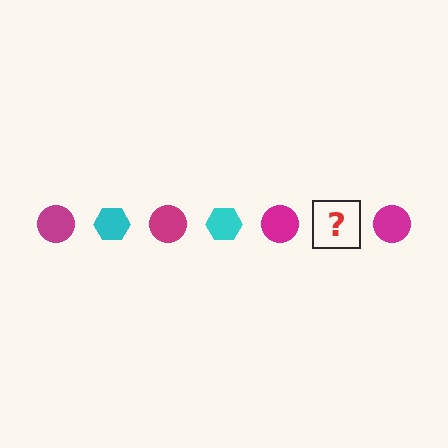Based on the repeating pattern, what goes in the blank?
The blank should be a cyan hexagon.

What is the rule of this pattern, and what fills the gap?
The rule is that the pattern alternates between magenta circle and cyan hexagon. The gap should be filled with a cyan hexagon.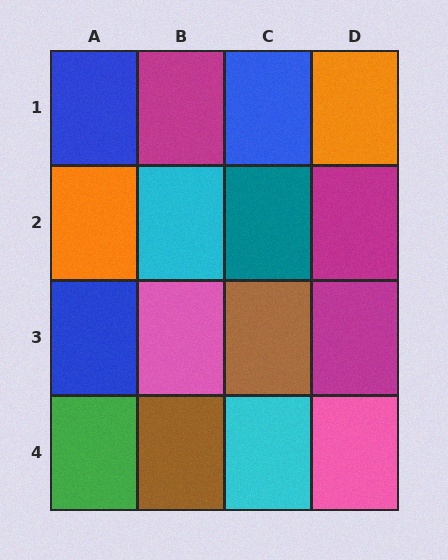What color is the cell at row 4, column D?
Pink.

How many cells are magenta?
3 cells are magenta.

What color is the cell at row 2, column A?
Orange.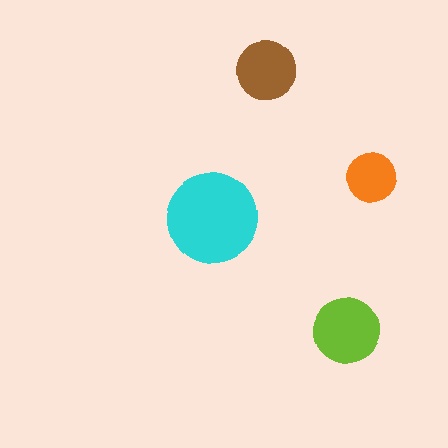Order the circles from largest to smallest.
the cyan one, the lime one, the brown one, the orange one.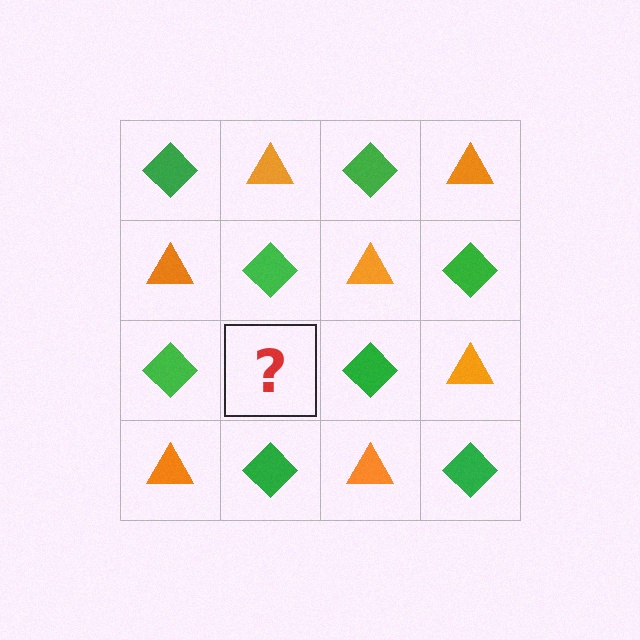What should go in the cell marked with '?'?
The missing cell should contain an orange triangle.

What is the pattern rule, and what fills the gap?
The rule is that it alternates green diamond and orange triangle in a checkerboard pattern. The gap should be filled with an orange triangle.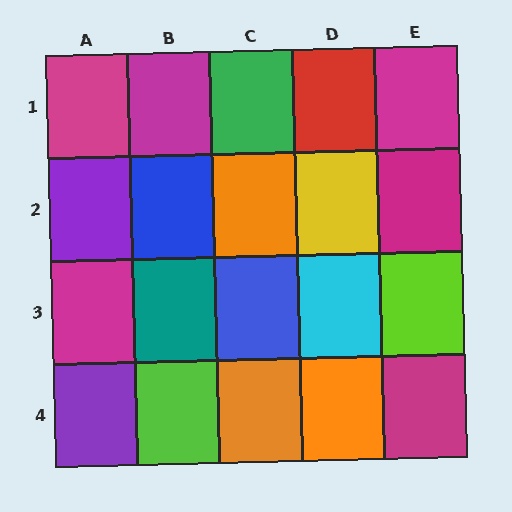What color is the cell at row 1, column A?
Magenta.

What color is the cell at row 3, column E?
Lime.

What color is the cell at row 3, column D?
Cyan.